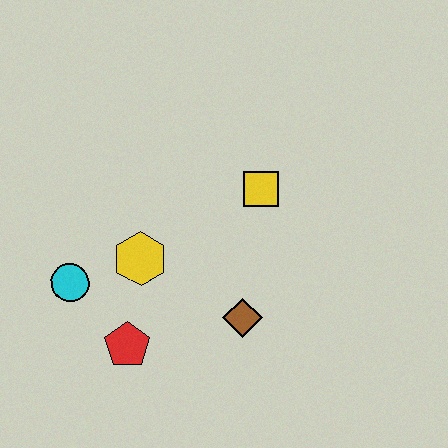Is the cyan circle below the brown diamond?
No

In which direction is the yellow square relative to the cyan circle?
The yellow square is to the right of the cyan circle.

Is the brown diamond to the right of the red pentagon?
Yes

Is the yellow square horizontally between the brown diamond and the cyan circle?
No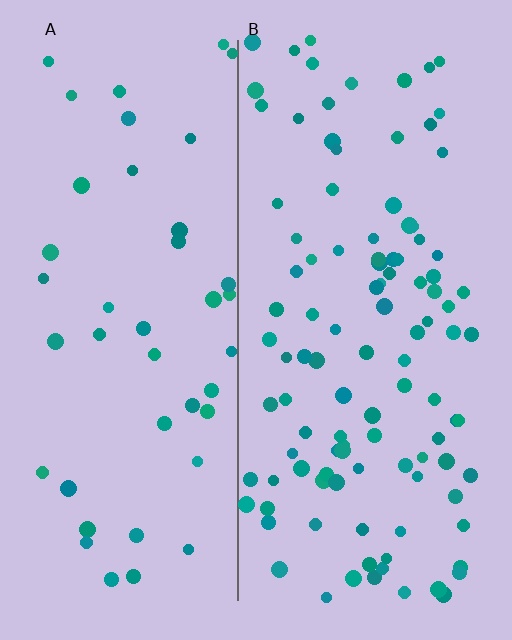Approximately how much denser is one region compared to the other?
Approximately 2.5× — region B over region A.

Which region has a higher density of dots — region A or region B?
B (the right).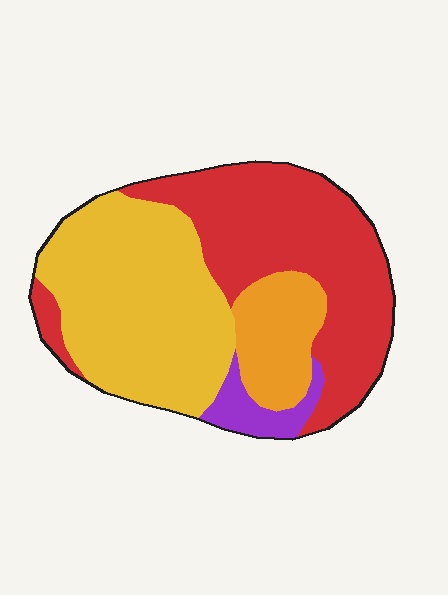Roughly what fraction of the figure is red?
Red takes up about two fifths (2/5) of the figure.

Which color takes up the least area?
Purple, at roughly 5%.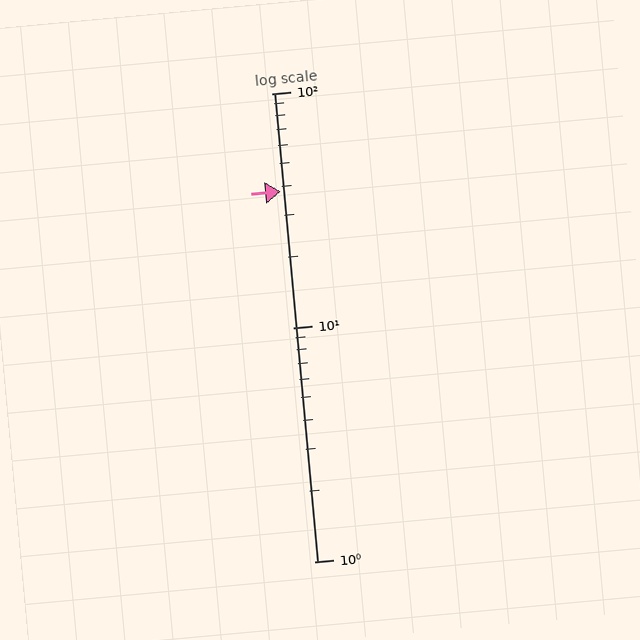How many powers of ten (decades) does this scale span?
The scale spans 2 decades, from 1 to 100.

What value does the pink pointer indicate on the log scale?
The pointer indicates approximately 38.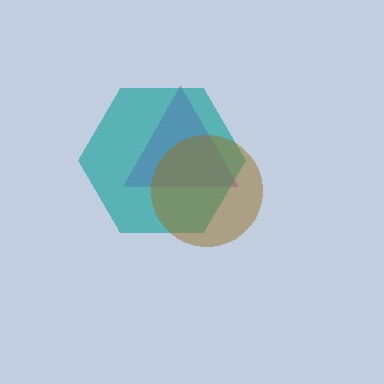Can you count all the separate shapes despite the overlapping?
Yes, there are 3 separate shapes.